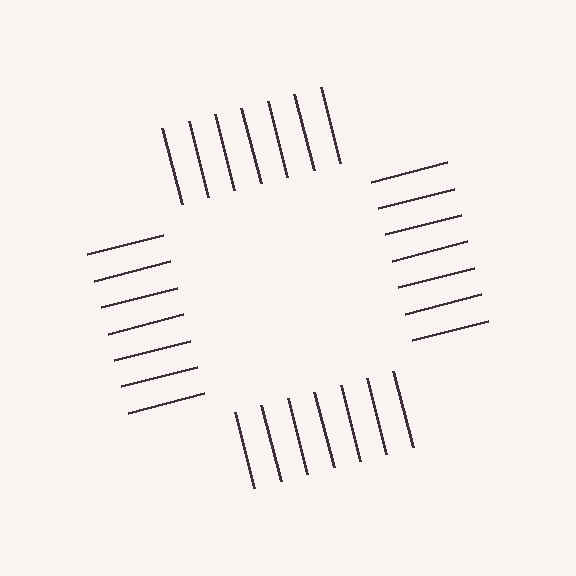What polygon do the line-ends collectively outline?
An illusory square — the line segments terminate on its edges but no continuous stroke is drawn.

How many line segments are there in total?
28 — 7 along each of the 4 edges.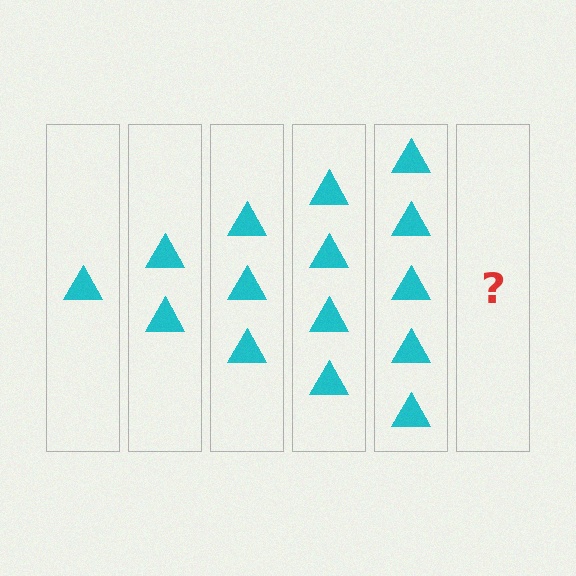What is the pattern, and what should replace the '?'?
The pattern is that each step adds one more triangle. The '?' should be 6 triangles.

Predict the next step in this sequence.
The next step is 6 triangles.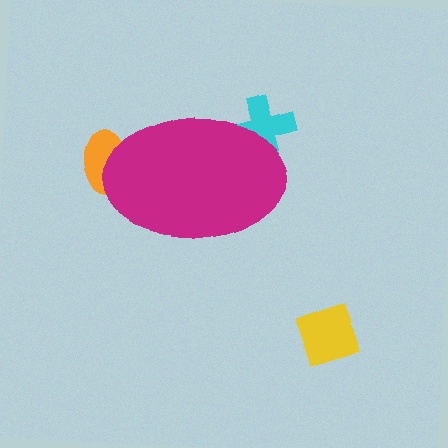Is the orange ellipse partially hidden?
Yes, the orange ellipse is partially hidden behind the magenta ellipse.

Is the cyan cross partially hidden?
Yes, the cyan cross is partially hidden behind the magenta ellipse.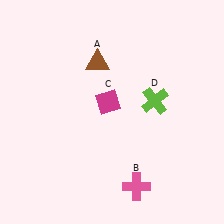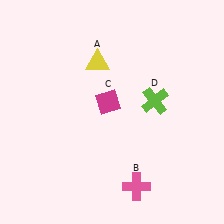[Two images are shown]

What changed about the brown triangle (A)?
In Image 1, A is brown. In Image 2, it changed to yellow.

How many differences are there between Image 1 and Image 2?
There is 1 difference between the two images.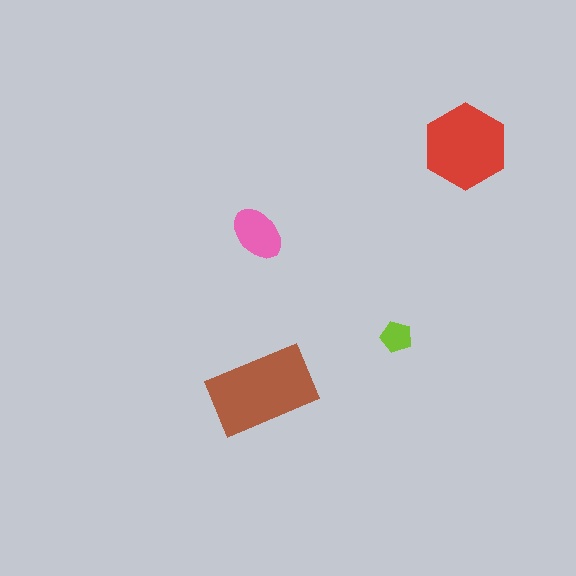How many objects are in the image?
There are 4 objects in the image.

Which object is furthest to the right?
The red hexagon is rightmost.